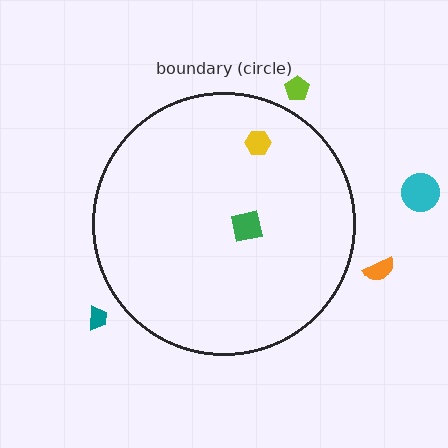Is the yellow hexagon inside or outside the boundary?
Inside.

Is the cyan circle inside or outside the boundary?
Outside.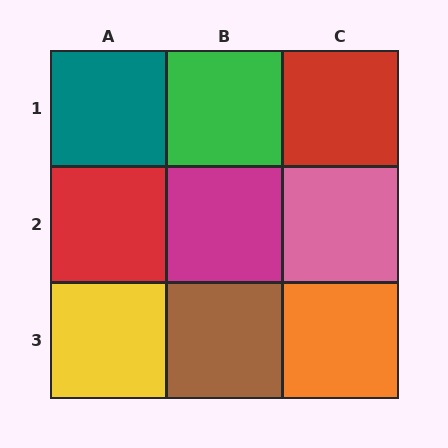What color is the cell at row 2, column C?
Pink.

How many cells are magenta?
1 cell is magenta.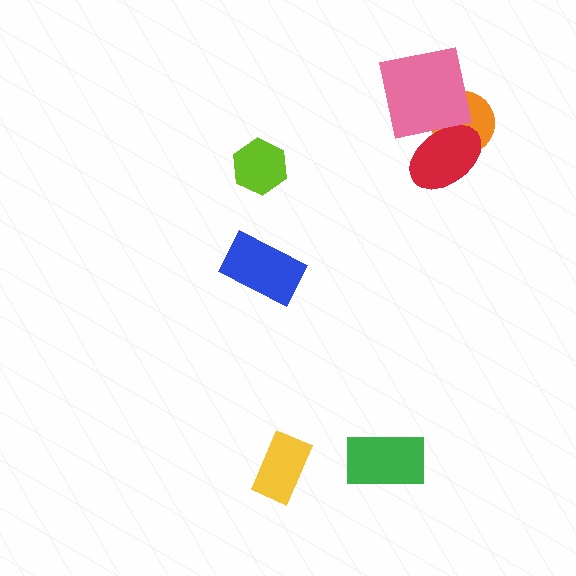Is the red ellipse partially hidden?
Yes, it is partially covered by another shape.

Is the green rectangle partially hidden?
No, no other shape covers it.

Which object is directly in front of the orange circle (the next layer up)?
The red ellipse is directly in front of the orange circle.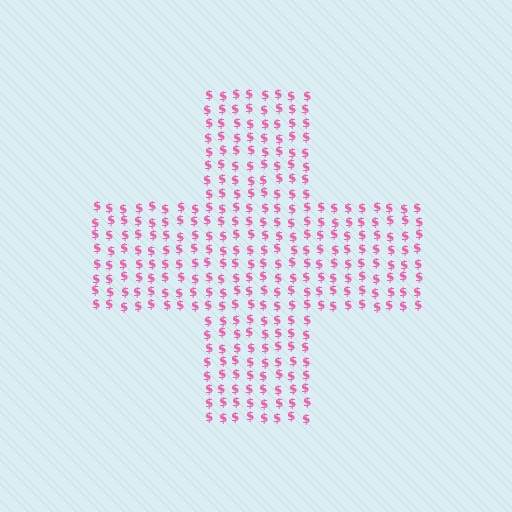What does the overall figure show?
The overall figure shows a cross.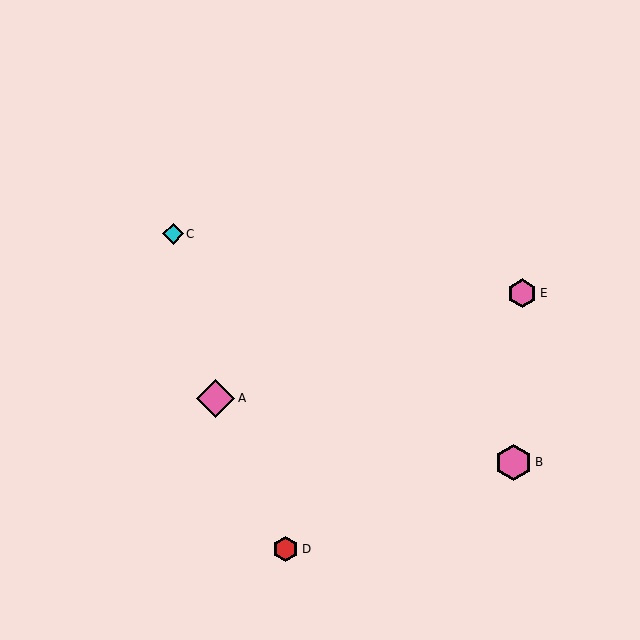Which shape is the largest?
The pink diamond (labeled A) is the largest.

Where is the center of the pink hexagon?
The center of the pink hexagon is at (514, 462).